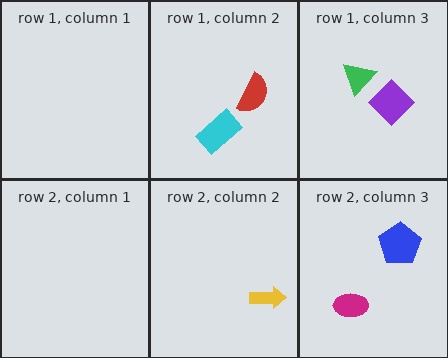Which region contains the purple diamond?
The row 1, column 3 region.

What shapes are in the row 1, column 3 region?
The green triangle, the purple diamond.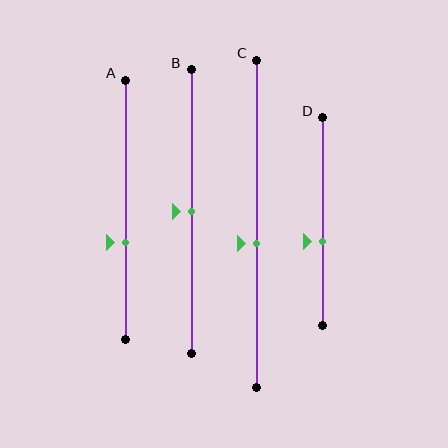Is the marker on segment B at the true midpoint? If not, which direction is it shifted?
Yes, the marker on segment B is at the true midpoint.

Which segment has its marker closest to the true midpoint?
Segment B has its marker closest to the true midpoint.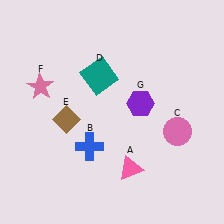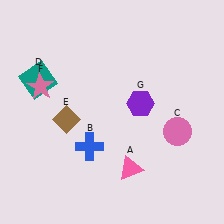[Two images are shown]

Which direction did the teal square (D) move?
The teal square (D) moved left.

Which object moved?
The teal square (D) moved left.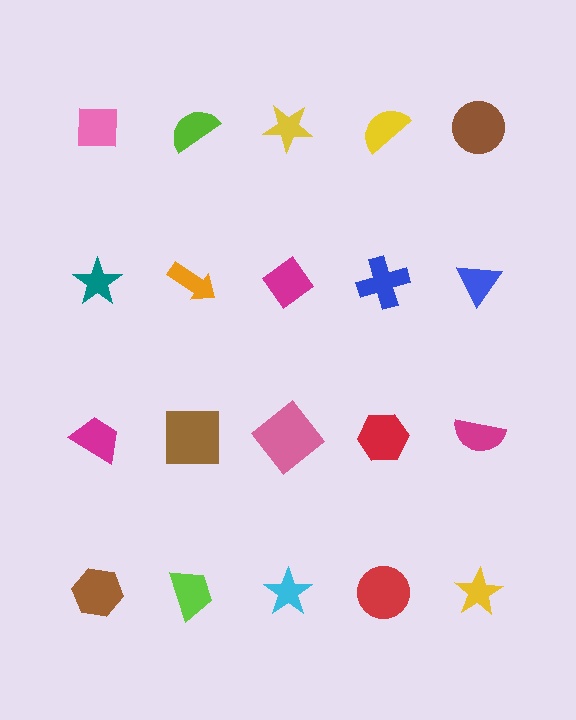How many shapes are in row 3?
5 shapes.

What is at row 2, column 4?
A blue cross.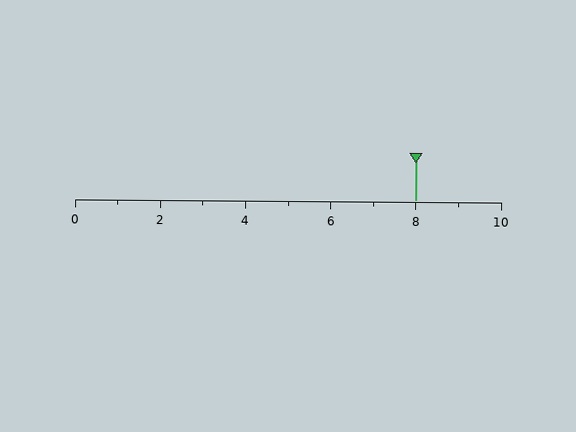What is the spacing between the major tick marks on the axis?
The major ticks are spaced 2 apart.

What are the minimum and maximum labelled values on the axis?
The axis runs from 0 to 10.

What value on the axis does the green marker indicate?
The marker indicates approximately 8.